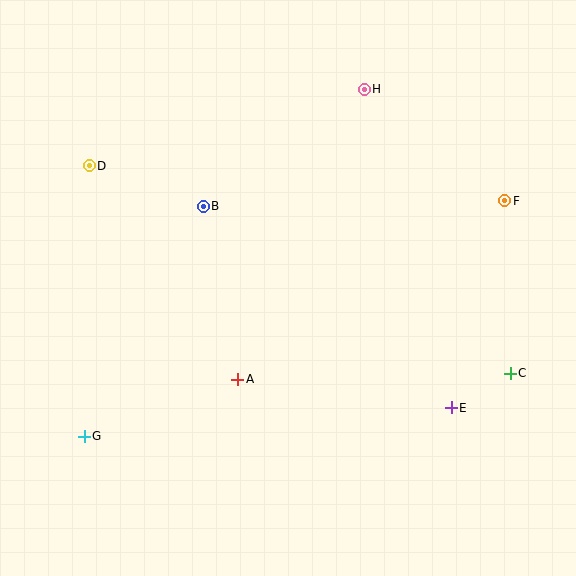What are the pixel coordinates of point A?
Point A is at (238, 379).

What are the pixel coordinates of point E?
Point E is at (451, 408).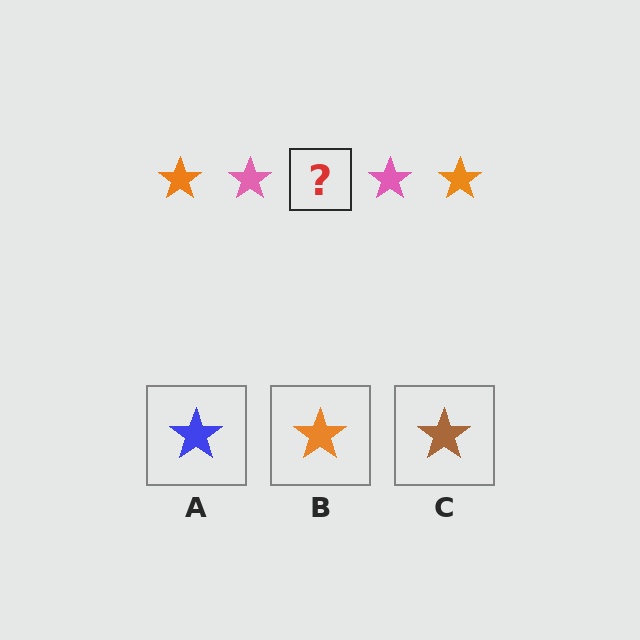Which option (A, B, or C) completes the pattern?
B.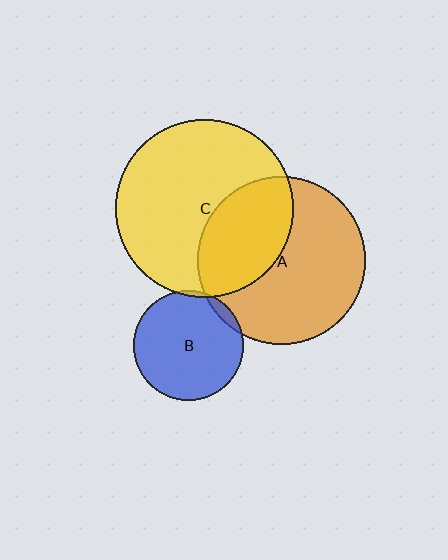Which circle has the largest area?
Circle C (yellow).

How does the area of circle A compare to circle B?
Approximately 2.3 times.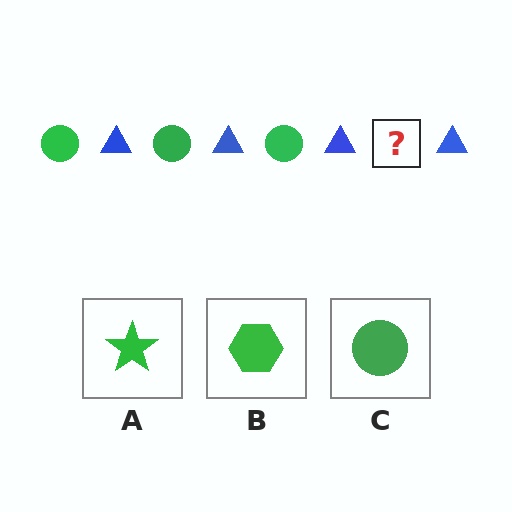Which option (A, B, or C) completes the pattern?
C.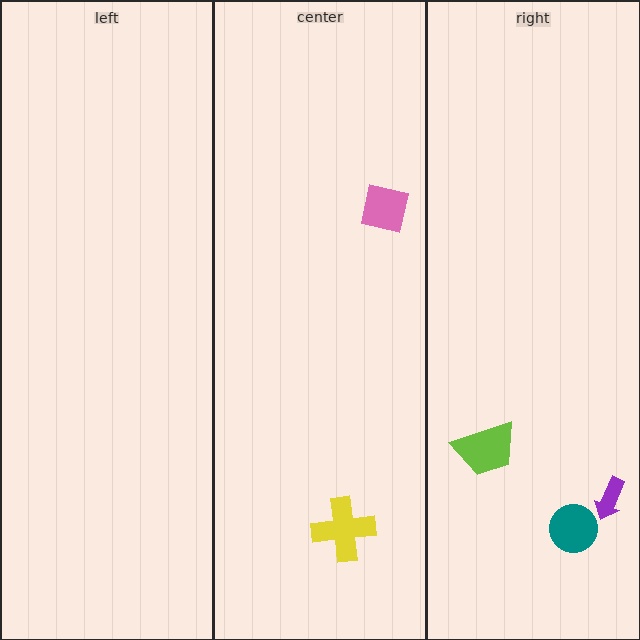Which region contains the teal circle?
The right region.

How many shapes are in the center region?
2.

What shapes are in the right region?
The purple arrow, the teal circle, the lime trapezoid.